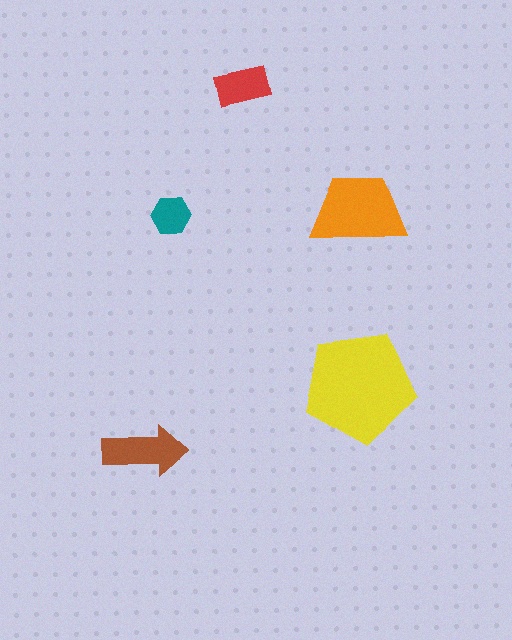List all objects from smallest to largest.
The teal hexagon, the red rectangle, the brown arrow, the orange trapezoid, the yellow pentagon.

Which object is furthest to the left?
The brown arrow is leftmost.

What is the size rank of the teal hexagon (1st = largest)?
5th.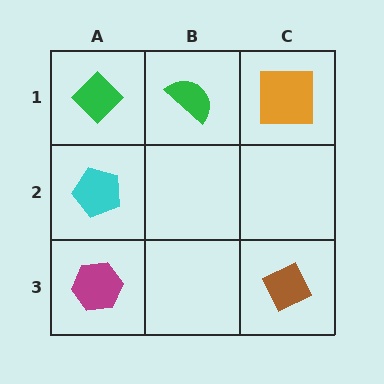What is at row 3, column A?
A magenta hexagon.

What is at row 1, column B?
A green semicircle.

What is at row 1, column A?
A green diamond.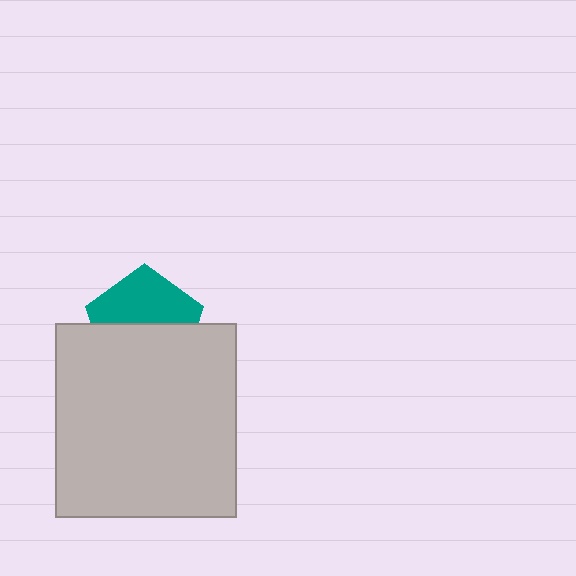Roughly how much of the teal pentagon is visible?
About half of it is visible (roughly 49%).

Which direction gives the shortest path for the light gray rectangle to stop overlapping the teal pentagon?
Moving down gives the shortest separation.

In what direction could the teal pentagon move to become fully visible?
The teal pentagon could move up. That would shift it out from behind the light gray rectangle entirely.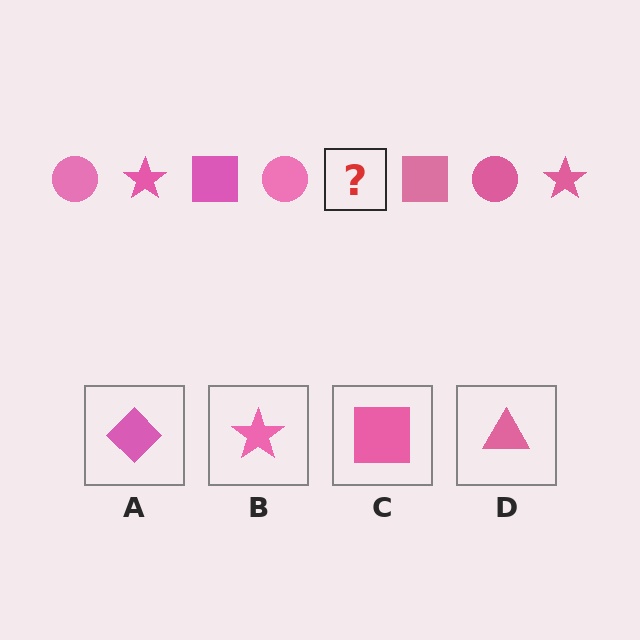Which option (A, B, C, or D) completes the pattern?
B.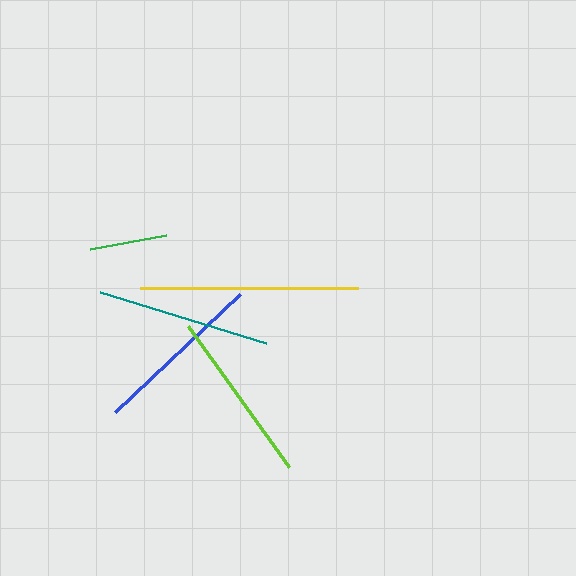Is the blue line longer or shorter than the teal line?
The teal line is longer than the blue line.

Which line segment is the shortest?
The green line is the shortest at approximately 77 pixels.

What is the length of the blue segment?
The blue segment is approximately 172 pixels long.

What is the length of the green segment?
The green segment is approximately 77 pixels long.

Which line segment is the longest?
The yellow line is the longest at approximately 218 pixels.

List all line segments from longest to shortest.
From longest to shortest: yellow, teal, lime, blue, green.